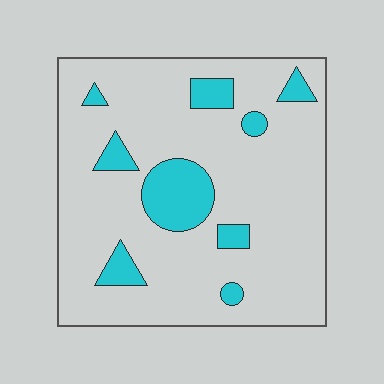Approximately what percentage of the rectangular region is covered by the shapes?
Approximately 15%.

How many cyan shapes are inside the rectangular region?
9.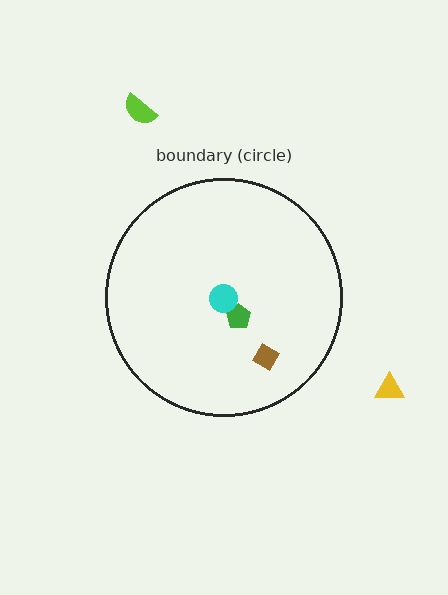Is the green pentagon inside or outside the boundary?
Inside.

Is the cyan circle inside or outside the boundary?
Inside.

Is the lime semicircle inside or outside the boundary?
Outside.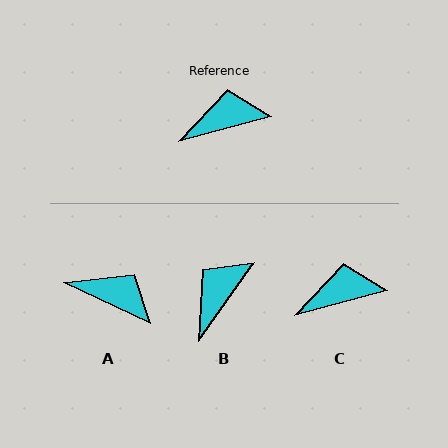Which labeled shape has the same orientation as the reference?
C.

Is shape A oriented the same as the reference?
No, it is off by about 41 degrees.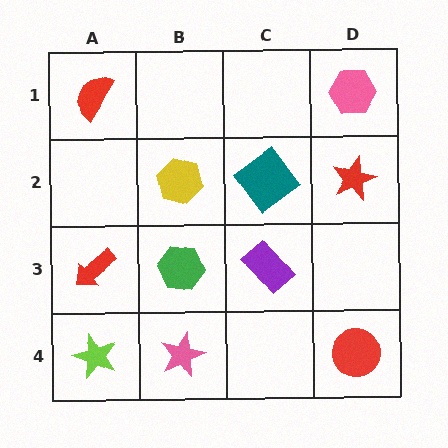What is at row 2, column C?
A teal diamond.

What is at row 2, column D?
A red star.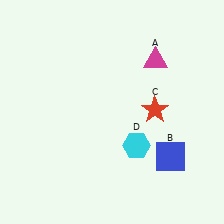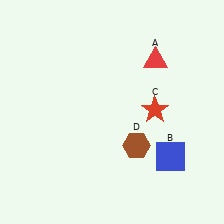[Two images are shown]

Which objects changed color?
A changed from magenta to red. D changed from cyan to brown.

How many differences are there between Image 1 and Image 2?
There are 2 differences between the two images.